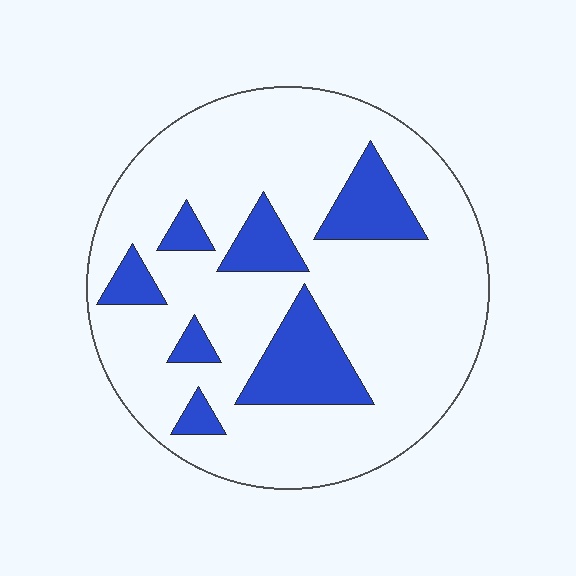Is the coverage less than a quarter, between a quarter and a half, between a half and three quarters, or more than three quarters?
Less than a quarter.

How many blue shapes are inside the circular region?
7.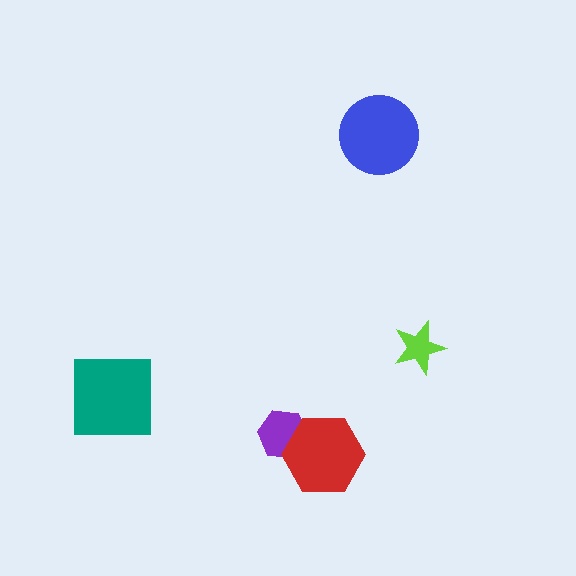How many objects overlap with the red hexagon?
1 object overlaps with the red hexagon.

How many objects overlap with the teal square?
0 objects overlap with the teal square.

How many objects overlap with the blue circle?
0 objects overlap with the blue circle.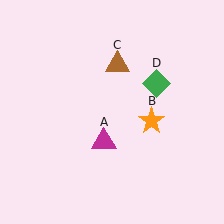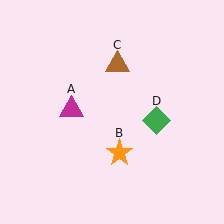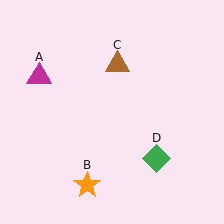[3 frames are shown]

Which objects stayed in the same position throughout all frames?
Brown triangle (object C) remained stationary.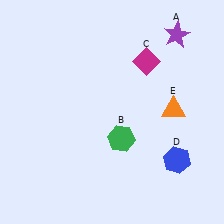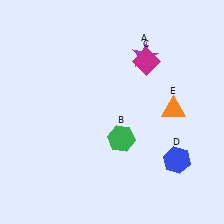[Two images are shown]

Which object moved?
The purple star (A) moved left.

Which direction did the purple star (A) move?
The purple star (A) moved left.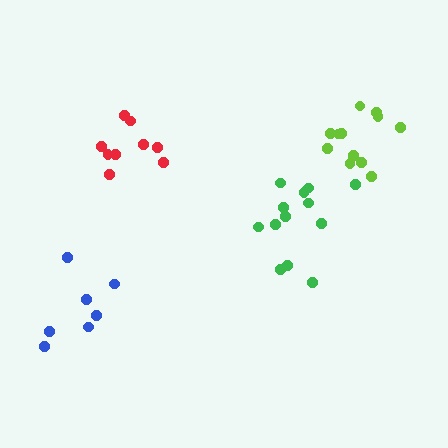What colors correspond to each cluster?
The clusters are colored: red, blue, lime, green.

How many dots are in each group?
Group 1: 9 dots, Group 2: 7 dots, Group 3: 12 dots, Group 4: 13 dots (41 total).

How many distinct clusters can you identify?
There are 4 distinct clusters.